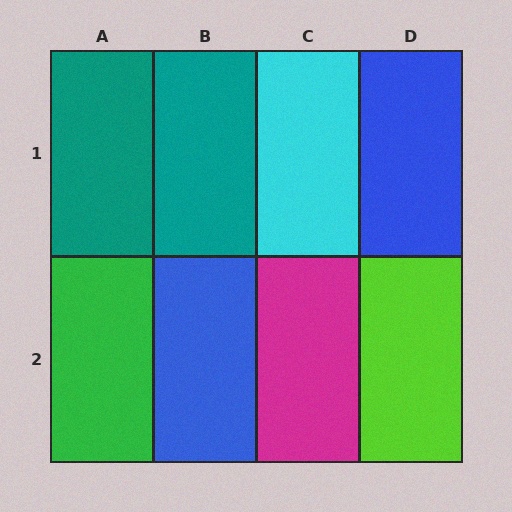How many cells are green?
1 cell is green.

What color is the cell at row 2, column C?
Magenta.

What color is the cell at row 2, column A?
Green.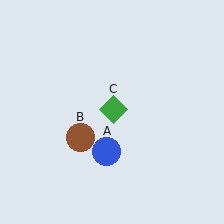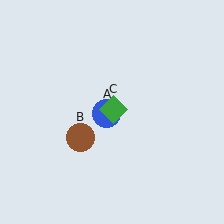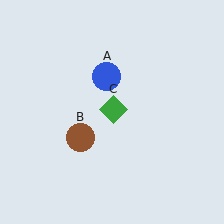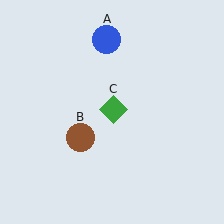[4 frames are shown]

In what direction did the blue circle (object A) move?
The blue circle (object A) moved up.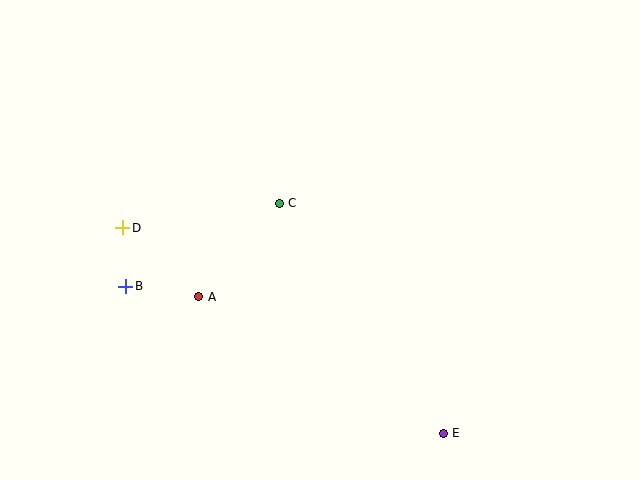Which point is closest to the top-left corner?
Point D is closest to the top-left corner.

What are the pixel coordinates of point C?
Point C is at (279, 203).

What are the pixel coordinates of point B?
Point B is at (126, 286).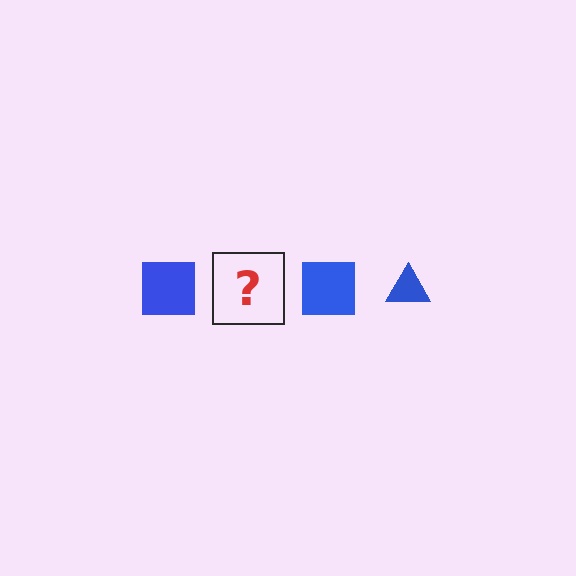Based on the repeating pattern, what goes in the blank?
The blank should be a blue triangle.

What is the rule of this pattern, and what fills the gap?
The rule is that the pattern cycles through square, triangle shapes in blue. The gap should be filled with a blue triangle.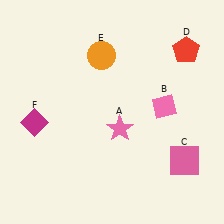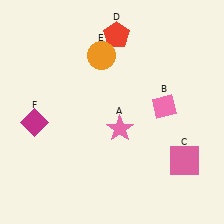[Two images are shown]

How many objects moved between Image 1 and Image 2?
1 object moved between the two images.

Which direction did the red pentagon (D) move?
The red pentagon (D) moved left.